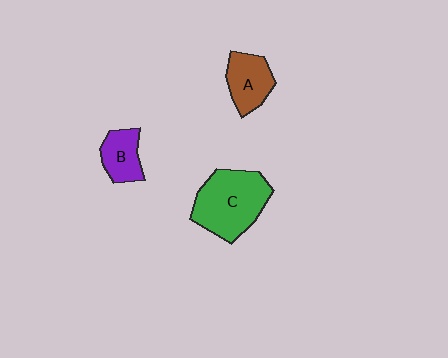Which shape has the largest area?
Shape C (green).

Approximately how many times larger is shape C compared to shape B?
Approximately 2.2 times.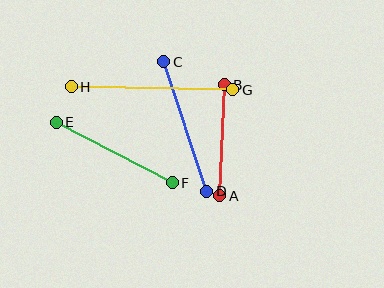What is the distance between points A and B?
The distance is approximately 111 pixels.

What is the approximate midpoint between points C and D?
The midpoint is at approximately (185, 127) pixels.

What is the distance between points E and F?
The distance is approximately 131 pixels.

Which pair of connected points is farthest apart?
Points G and H are farthest apart.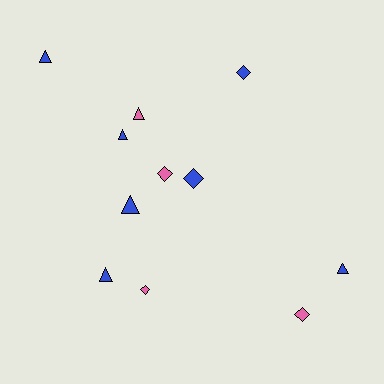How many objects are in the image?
There are 11 objects.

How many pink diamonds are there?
There are 3 pink diamonds.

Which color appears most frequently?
Blue, with 7 objects.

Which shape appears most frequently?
Triangle, with 6 objects.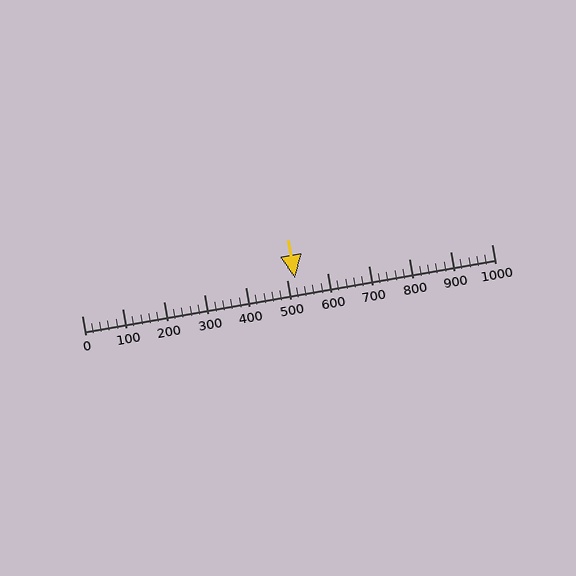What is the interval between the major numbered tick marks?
The major tick marks are spaced 100 units apart.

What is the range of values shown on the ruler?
The ruler shows values from 0 to 1000.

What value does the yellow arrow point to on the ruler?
The yellow arrow points to approximately 520.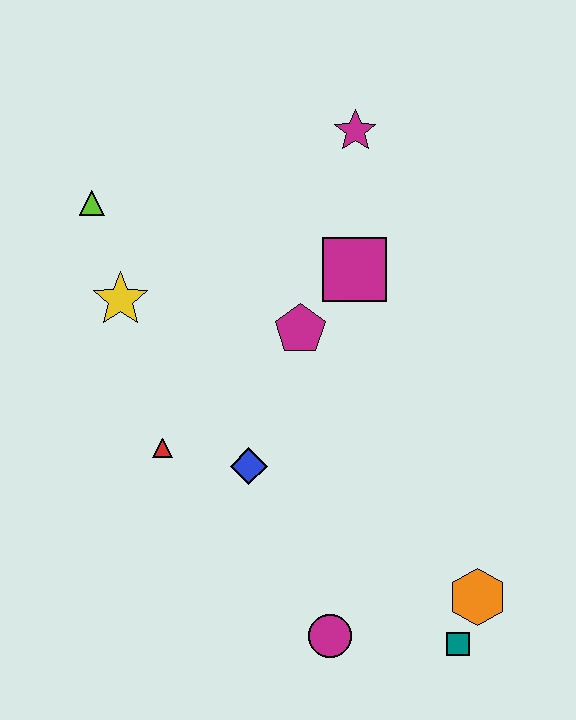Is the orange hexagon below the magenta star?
Yes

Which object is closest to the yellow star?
The lime triangle is closest to the yellow star.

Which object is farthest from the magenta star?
The teal square is farthest from the magenta star.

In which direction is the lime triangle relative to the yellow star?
The lime triangle is above the yellow star.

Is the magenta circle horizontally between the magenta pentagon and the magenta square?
Yes